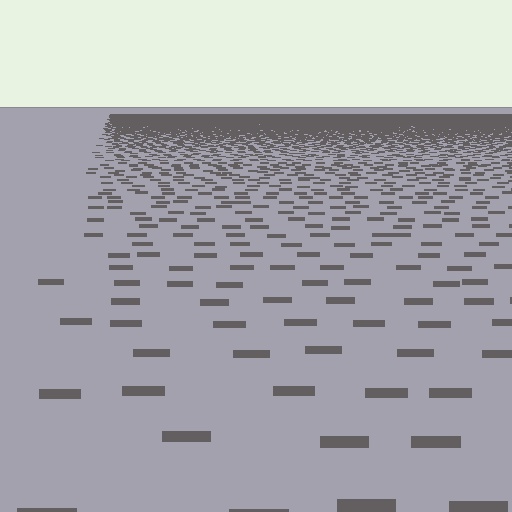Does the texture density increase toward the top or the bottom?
Density increases toward the top.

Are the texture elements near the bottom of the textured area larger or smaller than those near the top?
Larger. Near the bottom, elements are closer to the viewer and appear at a bigger on-screen size.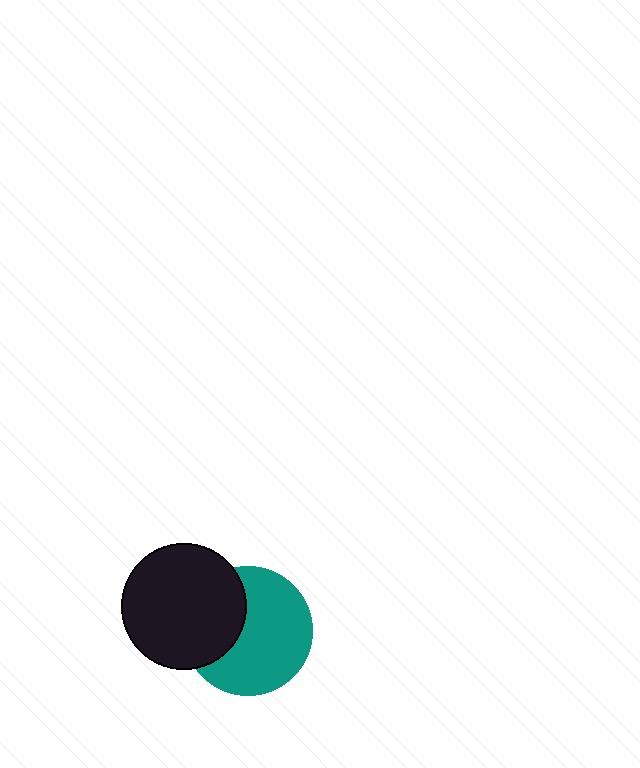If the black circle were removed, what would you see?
You would see the complete teal circle.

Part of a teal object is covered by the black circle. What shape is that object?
It is a circle.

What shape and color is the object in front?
The object in front is a black circle.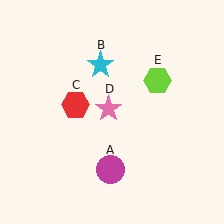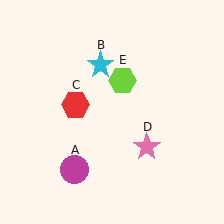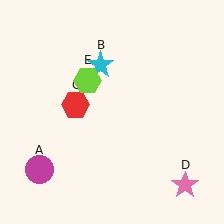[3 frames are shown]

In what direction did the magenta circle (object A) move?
The magenta circle (object A) moved left.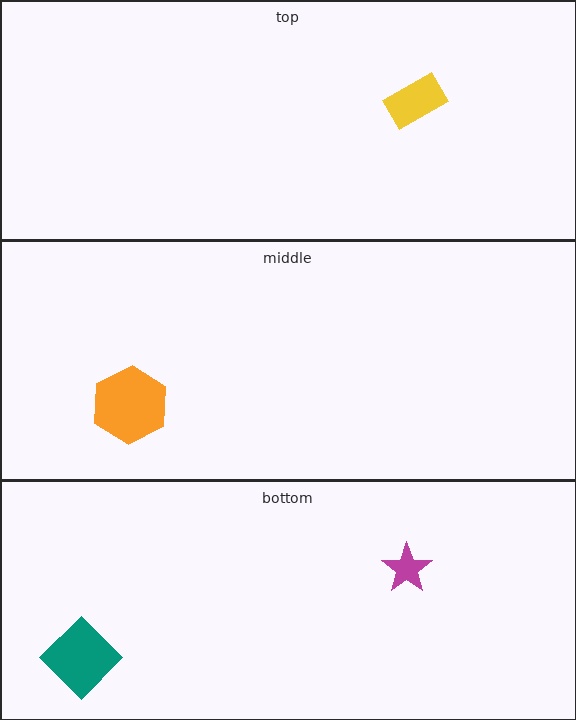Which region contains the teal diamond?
The bottom region.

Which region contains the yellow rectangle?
The top region.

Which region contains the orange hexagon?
The middle region.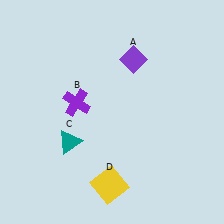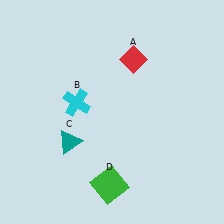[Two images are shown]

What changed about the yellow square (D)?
In Image 1, D is yellow. In Image 2, it changed to green.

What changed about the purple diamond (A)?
In Image 1, A is purple. In Image 2, it changed to red.